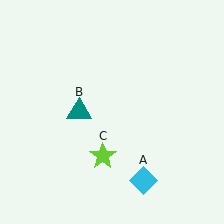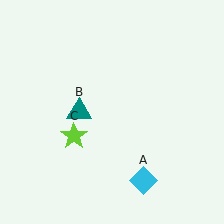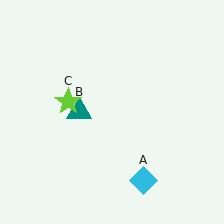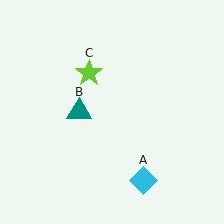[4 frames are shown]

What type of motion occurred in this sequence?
The lime star (object C) rotated clockwise around the center of the scene.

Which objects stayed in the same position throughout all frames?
Cyan diamond (object A) and teal triangle (object B) remained stationary.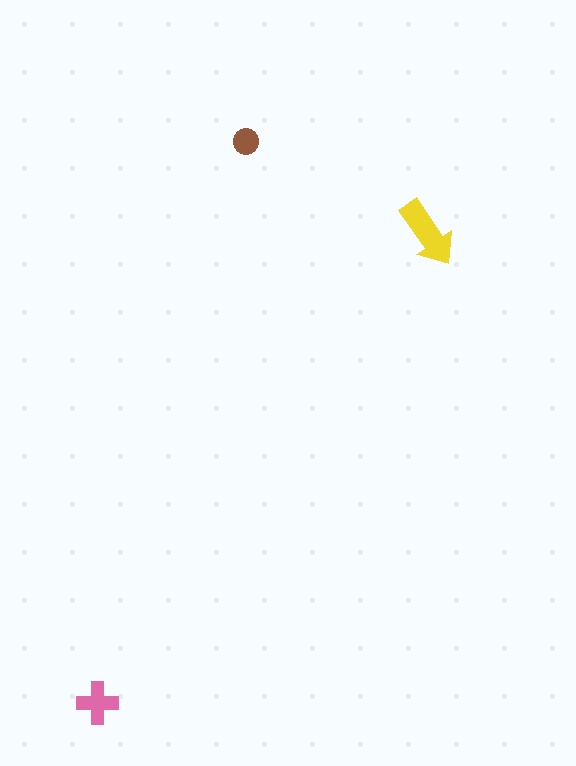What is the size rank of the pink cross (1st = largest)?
2nd.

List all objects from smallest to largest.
The brown circle, the pink cross, the yellow arrow.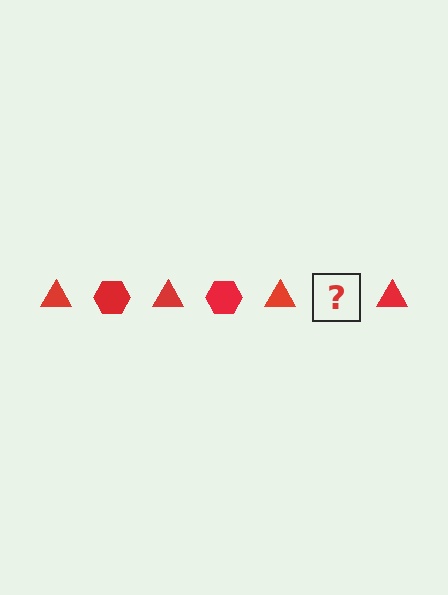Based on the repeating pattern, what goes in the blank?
The blank should be a red hexagon.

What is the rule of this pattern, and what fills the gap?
The rule is that the pattern cycles through triangle, hexagon shapes in red. The gap should be filled with a red hexagon.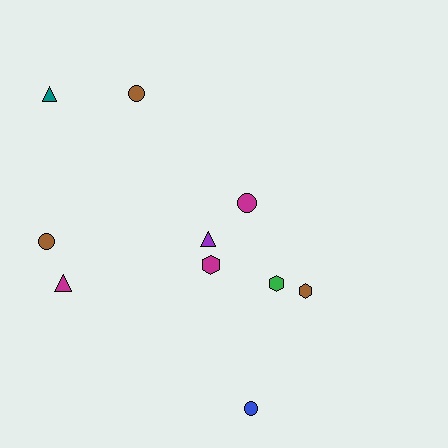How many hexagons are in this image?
There are 3 hexagons.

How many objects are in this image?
There are 10 objects.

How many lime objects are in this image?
There are no lime objects.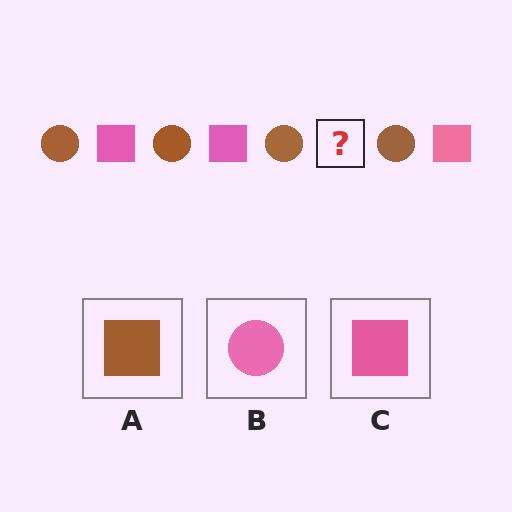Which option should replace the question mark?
Option C.